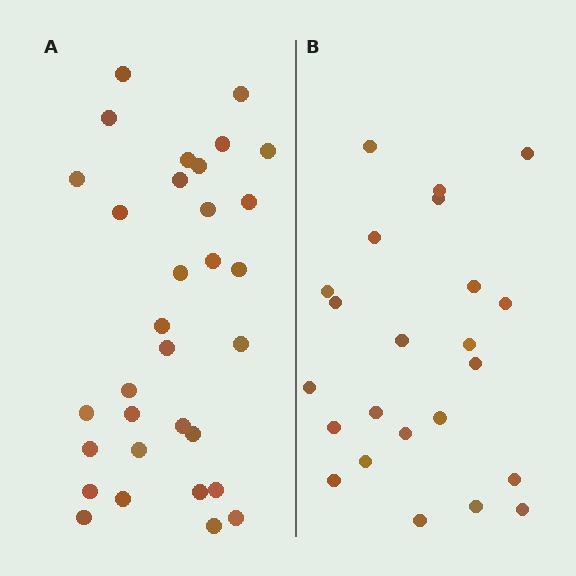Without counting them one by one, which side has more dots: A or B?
Region A (the left region) has more dots.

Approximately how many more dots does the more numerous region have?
Region A has roughly 8 or so more dots than region B.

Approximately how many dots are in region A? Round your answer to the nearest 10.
About 30 dots. (The exact count is 32, which rounds to 30.)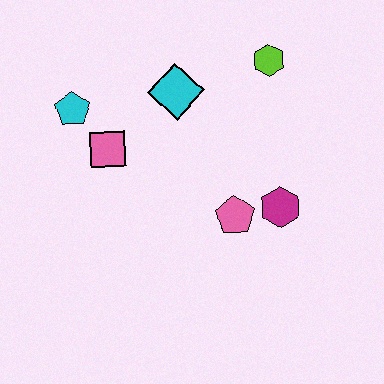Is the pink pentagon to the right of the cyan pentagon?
Yes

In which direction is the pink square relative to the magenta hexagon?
The pink square is to the left of the magenta hexagon.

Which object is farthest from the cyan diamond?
The magenta hexagon is farthest from the cyan diamond.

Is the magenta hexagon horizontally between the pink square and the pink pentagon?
No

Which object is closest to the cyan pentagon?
The pink square is closest to the cyan pentagon.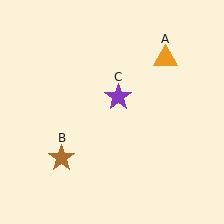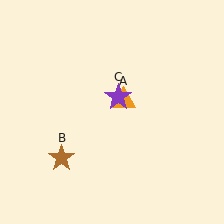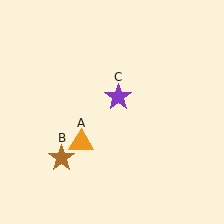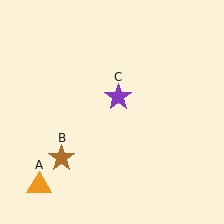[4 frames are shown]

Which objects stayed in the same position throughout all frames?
Brown star (object B) and purple star (object C) remained stationary.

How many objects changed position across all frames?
1 object changed position: orange triangle (object A).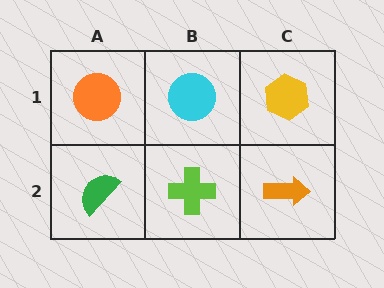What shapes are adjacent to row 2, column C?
A yellow hexagon (row 1, column C), a lime cross (row 2, column B).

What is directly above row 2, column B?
A cyan circle.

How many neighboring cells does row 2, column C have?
2.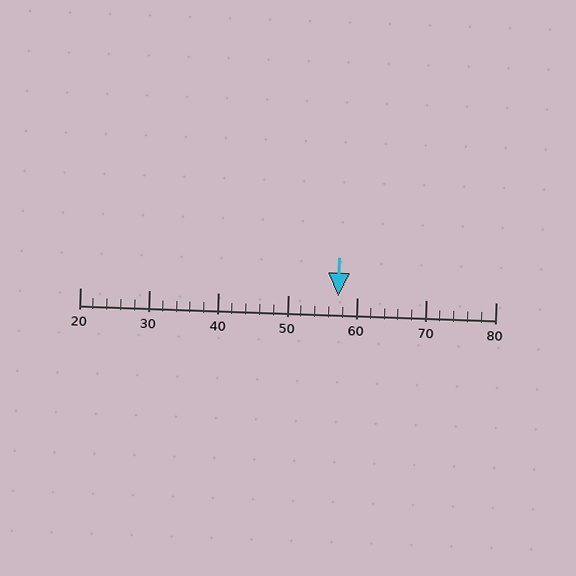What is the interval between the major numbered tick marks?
The major tick marks are spaced 10 units apart.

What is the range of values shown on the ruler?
The ruler shows values from 20 to 80.